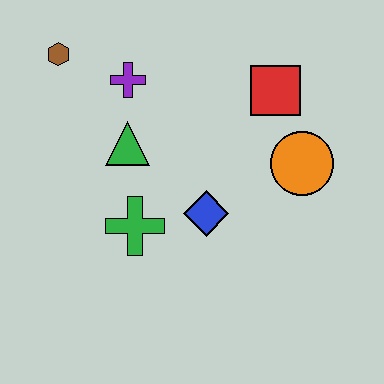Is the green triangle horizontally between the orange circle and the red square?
No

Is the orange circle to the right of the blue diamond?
Yes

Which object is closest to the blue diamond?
The green cross is closest to the blue diamond.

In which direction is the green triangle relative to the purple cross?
The green triangle is below the purple cross.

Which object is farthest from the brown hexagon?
The orange circle is farthest from the brown hexagon.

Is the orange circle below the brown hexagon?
Yes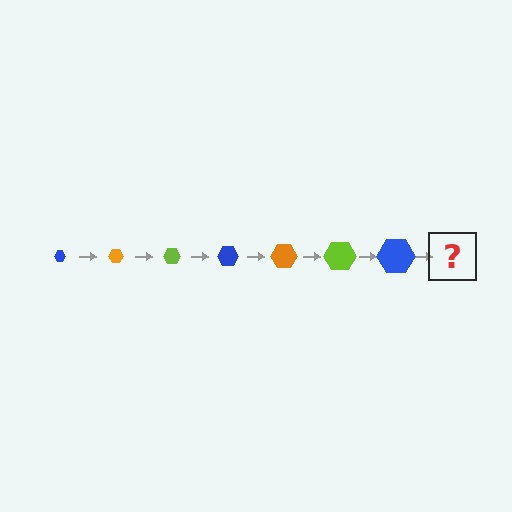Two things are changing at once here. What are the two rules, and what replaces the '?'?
The two rules are that the hexagon grows larger each step and the color cycles through blue, orange, and lime. The '?' should be an orange hexagon, larger than the previous one.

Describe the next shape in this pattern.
It should be an orange hexagon, larger than the previous one.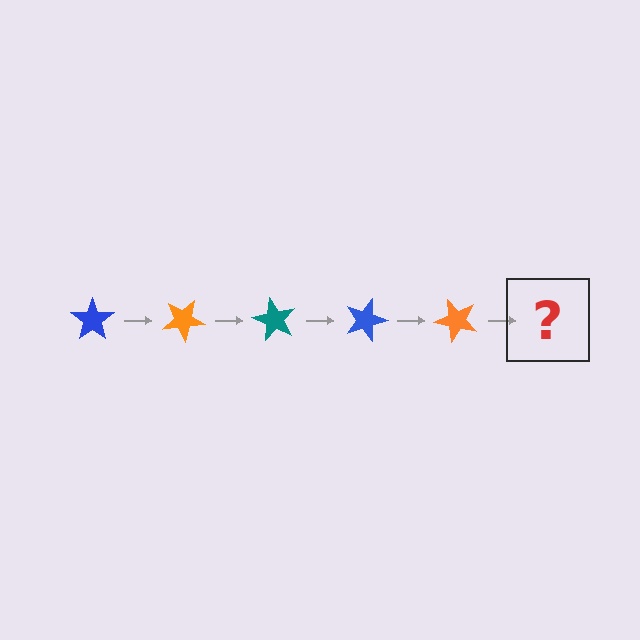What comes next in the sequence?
The next element should be a teal star, rotated 150 degrees from the start.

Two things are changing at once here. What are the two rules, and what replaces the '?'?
The two rules are that it rotates 30 degrees each step and the color cycles through blue, orange, and teal. The '?' should be a teal star, rotated 150 degrees from the start.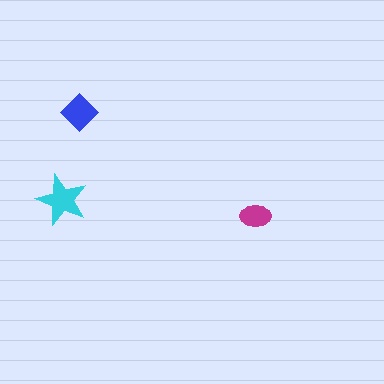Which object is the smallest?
The magenta ellipse.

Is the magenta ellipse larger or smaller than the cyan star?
Smaller.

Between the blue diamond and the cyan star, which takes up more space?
The cyan star.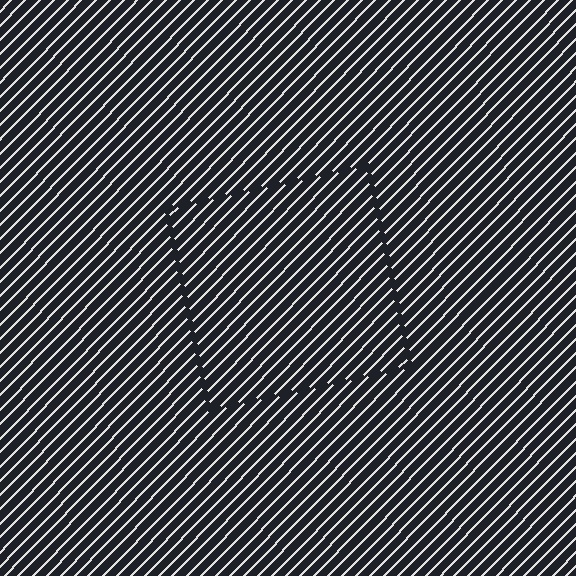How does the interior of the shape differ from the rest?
The interior of the shape contains the same grating, shifted by half a period — the contour is defined by the phase discontinuity where line-ends from the inner and outer gratings abut.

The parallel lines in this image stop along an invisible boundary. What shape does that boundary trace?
An illusory square. The interior of the shape contains the same grating, shifted by half a period — the contour is defined by the phase discontinuity where line-ends from the inner and outer gratings abut.